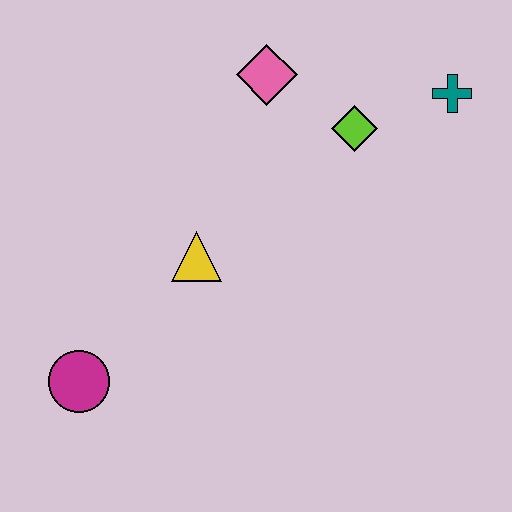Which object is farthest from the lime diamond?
The magenta circle is farthest from the lime diamond.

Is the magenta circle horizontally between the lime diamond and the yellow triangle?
No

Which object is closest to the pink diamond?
The lime diamond is closest to the pink diamond.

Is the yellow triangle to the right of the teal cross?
No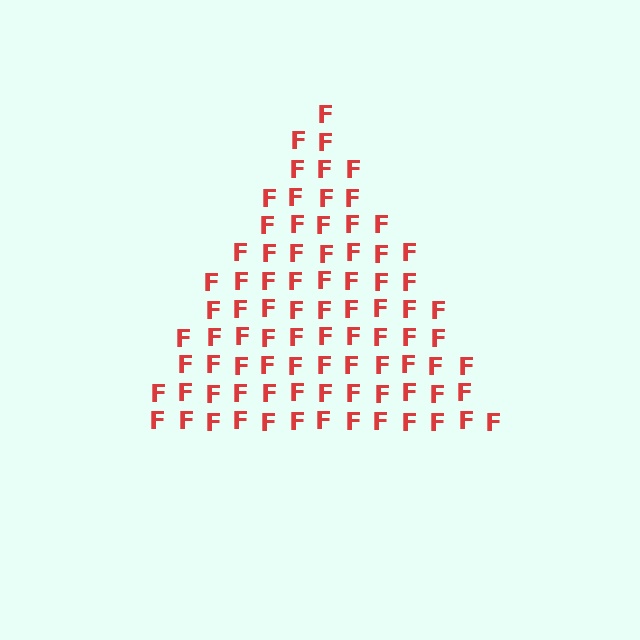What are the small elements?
The small elements are letter F's.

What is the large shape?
The large shape is a triangle.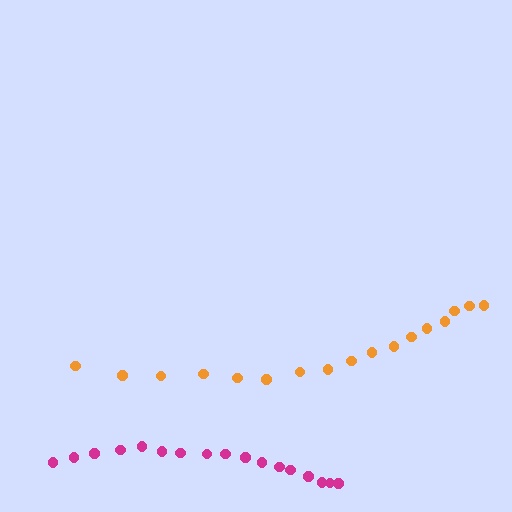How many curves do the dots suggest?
There are 2 distinct paths.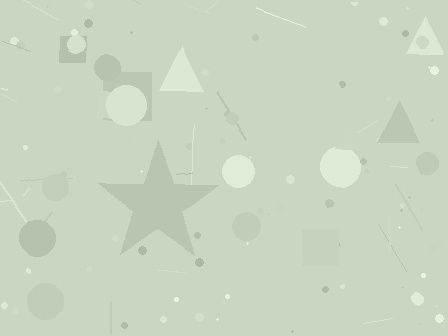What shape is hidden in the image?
A star is hidden in the image.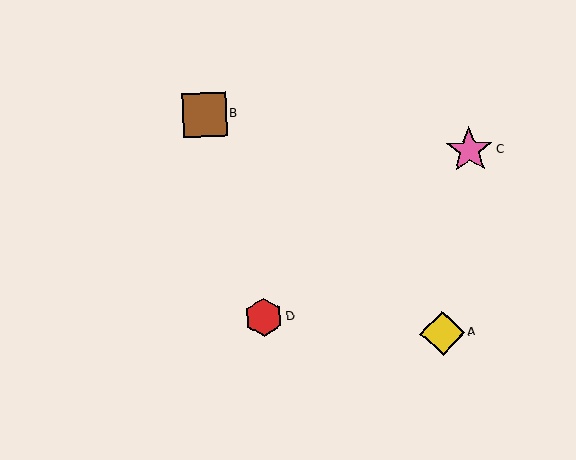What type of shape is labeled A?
Shape A is a yellow diamond.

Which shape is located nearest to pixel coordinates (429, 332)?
The yellow diamond (labeled A) at (442, 333) is nearest to that location.